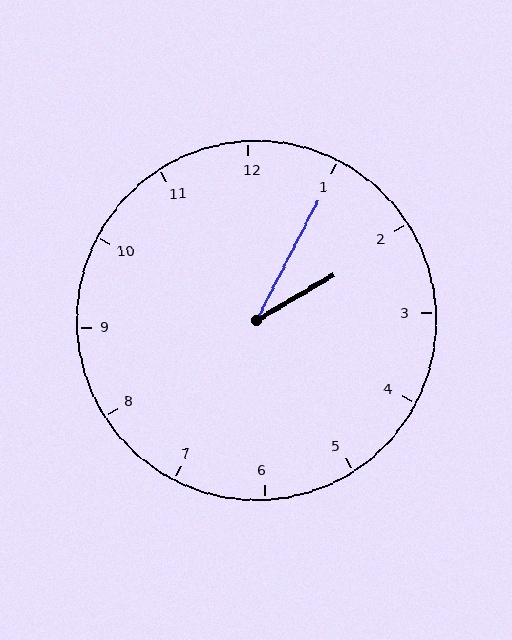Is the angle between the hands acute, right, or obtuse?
It is acute.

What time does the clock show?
2:05.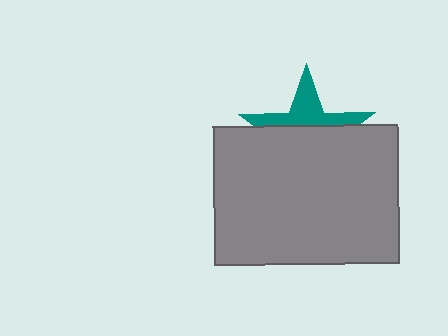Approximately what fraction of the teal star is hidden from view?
Roughly 62% of the teal star is hidden behind the gray rectangle.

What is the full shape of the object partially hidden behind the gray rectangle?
The partially hidden object is a teal star.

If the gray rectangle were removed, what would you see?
You would see the complete teal star.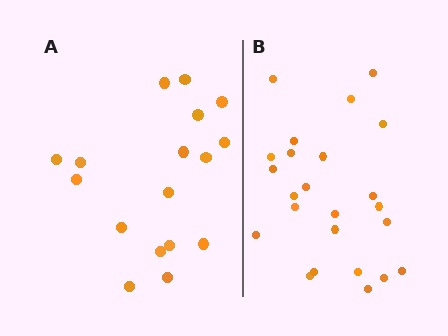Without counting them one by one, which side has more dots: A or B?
Region B (the right region) has more dots.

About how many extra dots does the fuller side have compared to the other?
Region B has roughly 8 or so more dots than region A.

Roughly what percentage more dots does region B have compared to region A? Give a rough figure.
About 40% more.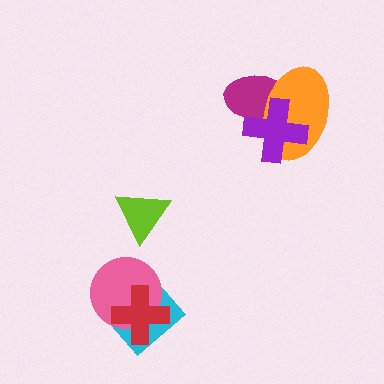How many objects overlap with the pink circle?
2 objects overlap with the pink circle.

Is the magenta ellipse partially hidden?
Yes, it is partially covered by another shape.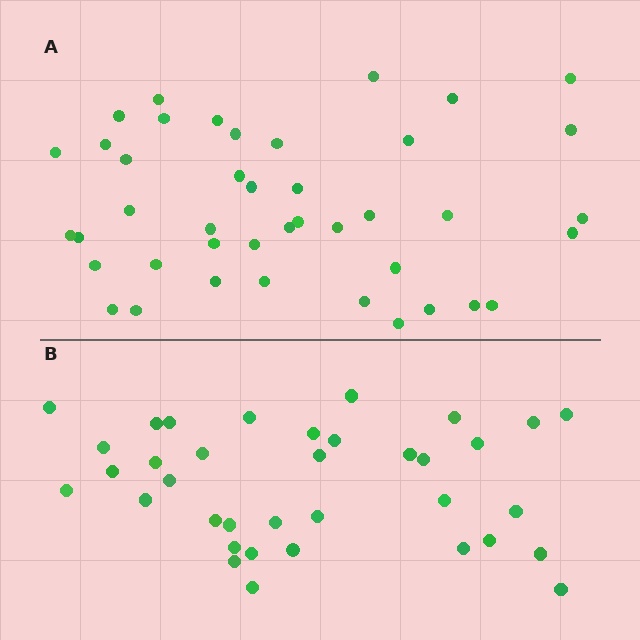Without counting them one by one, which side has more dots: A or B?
Region A (the top region) has more dots.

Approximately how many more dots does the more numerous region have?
Region A has about 6 more dots than region B.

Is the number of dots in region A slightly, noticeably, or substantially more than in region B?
Region A has only slightly more — the two regions are fairly close. The ratio is roughly 1.2 to 1.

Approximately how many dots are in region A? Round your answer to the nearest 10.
About 40 dots. (The exact count is 42, which rounds to 40.)